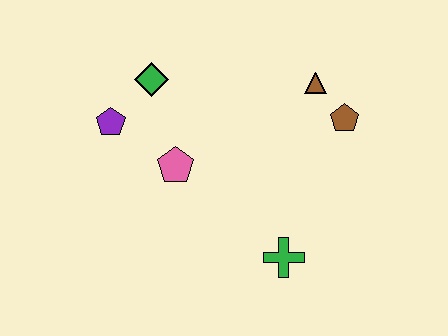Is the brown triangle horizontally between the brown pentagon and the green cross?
Yes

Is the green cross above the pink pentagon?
No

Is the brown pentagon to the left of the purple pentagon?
No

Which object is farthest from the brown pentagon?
The purple pentagon is farthest from the brown pentagon.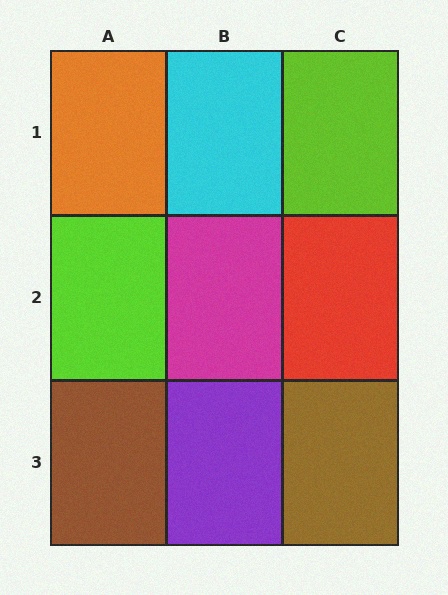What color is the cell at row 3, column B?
Purple.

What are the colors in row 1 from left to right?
Orange, cyan, lime.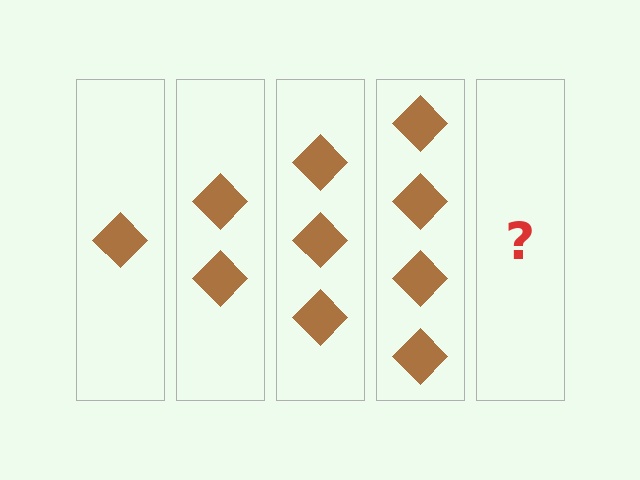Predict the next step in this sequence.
The next step is 5 diamonds.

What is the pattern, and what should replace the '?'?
The pattern is that each step adds one more diamond. The '?' should be 5 diamonds.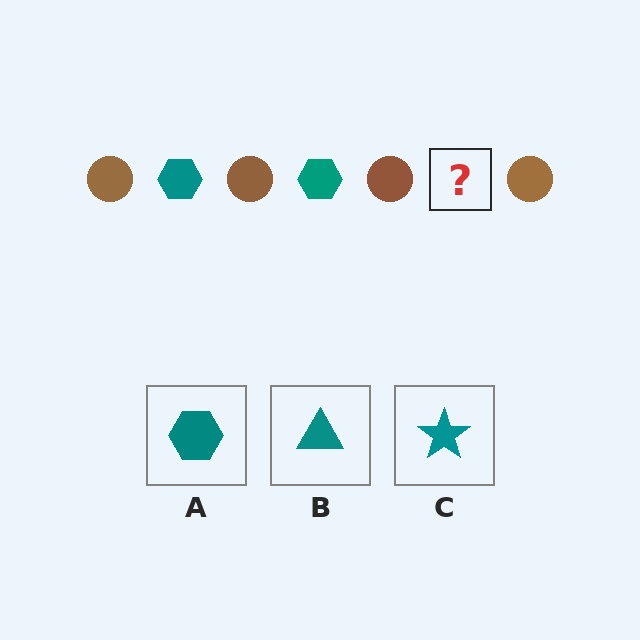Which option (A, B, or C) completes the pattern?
A.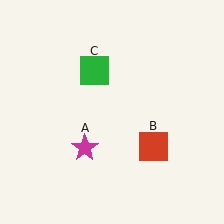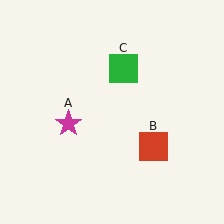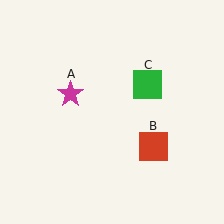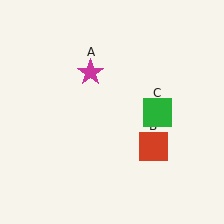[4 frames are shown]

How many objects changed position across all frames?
2 objects changed position: magenta star (object A), green square (object C).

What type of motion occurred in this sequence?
The magenta star (object A), green square (object C) rotated clockwise around the center of the scene.